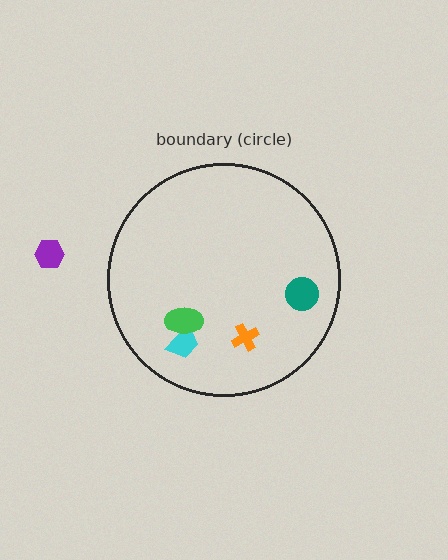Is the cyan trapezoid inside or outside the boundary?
Inside.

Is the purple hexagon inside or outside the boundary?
Outside.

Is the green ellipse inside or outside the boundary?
Inside.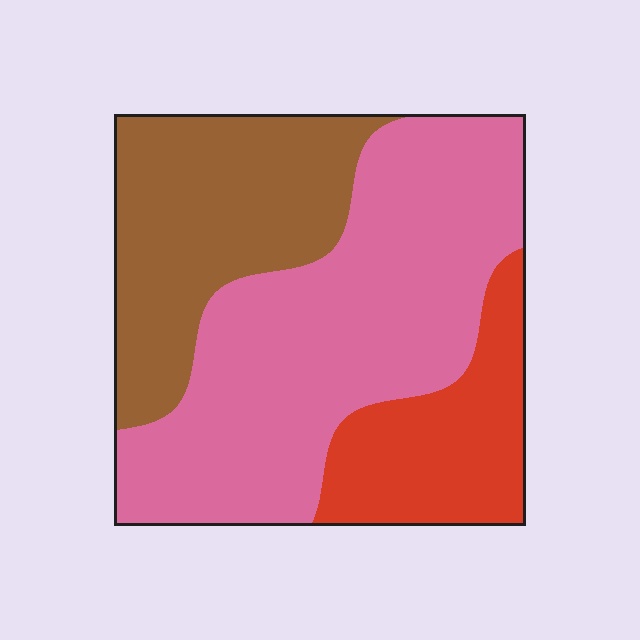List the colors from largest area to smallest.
From largest to smallest: pink, brown, red.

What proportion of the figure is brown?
Brown takes up about one third (1/3) of the figure.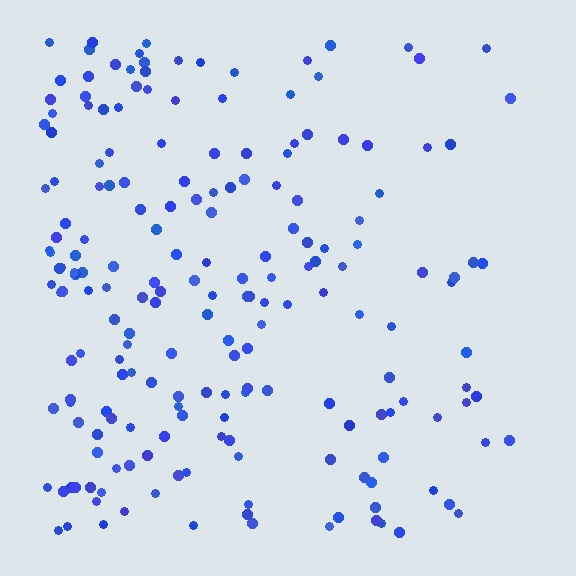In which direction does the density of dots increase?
From right to left, with the left side densest.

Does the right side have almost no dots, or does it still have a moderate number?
Still a moderate number, just noticeably fewer than the left.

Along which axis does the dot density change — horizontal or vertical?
Horizontal.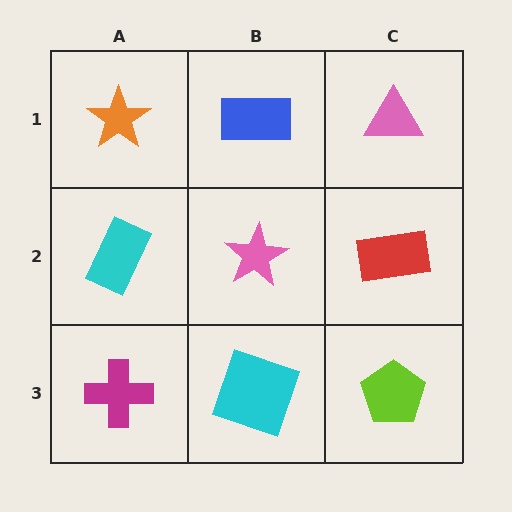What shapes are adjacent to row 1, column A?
A cyan rectangle (row 2, column A), a blue rectangle (row 1, column B).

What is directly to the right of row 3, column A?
A cyan square.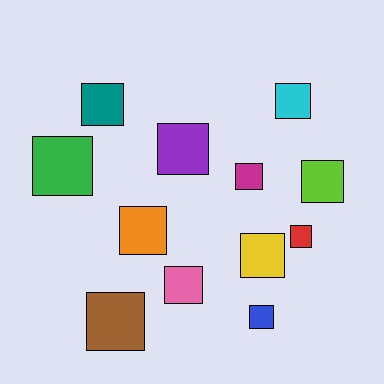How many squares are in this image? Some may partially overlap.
There are 12 squares.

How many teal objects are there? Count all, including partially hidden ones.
There is 1 teal object.